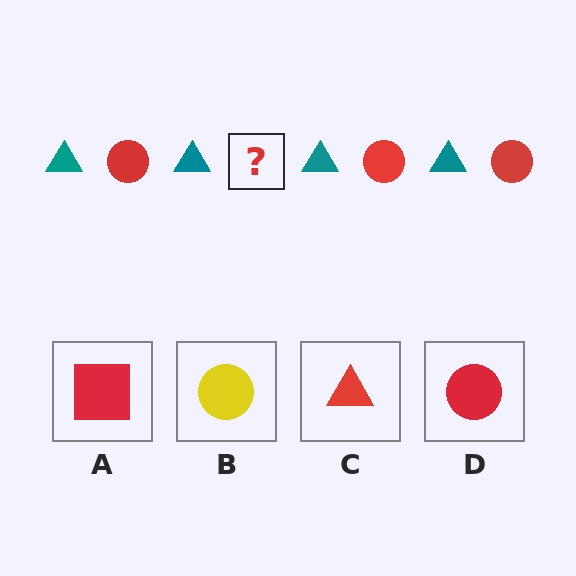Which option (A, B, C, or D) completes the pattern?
D.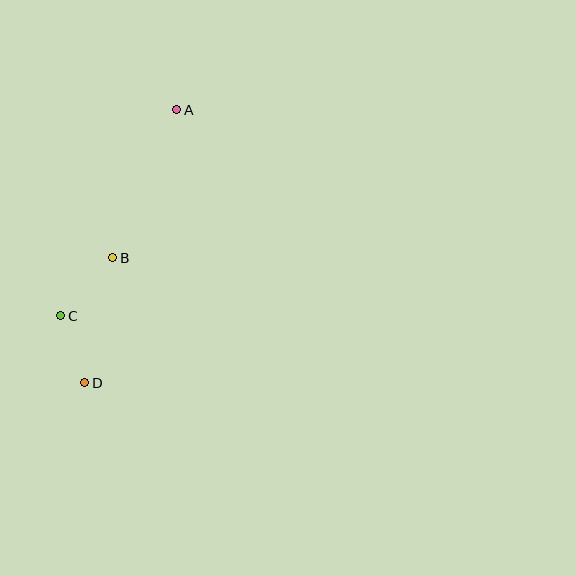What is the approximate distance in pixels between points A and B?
The distance between A and B is approximately 161 pixels.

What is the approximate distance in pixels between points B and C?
The distance between B and C is approximately 78 pixels.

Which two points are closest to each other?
Points C and D are closest to each other.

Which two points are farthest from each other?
Points A and D are farthest from each other.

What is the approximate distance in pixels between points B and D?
The distance between B and D is approximately 128 pixels.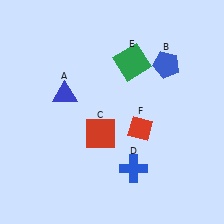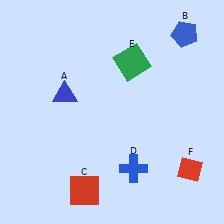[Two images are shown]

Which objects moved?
The objects that moved are: the blue pentagon (B), the red square (C), the red diamond (F).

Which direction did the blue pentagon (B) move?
The blue pentagon (B) moved up.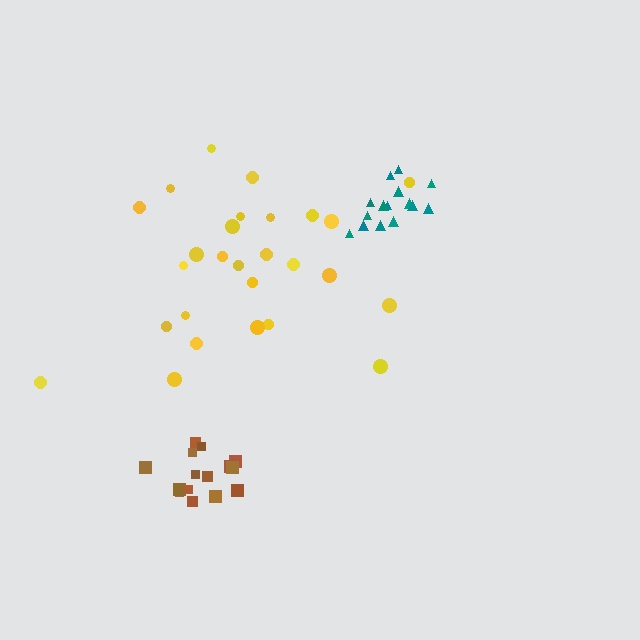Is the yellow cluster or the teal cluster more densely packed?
Teal.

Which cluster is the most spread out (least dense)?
Yellow.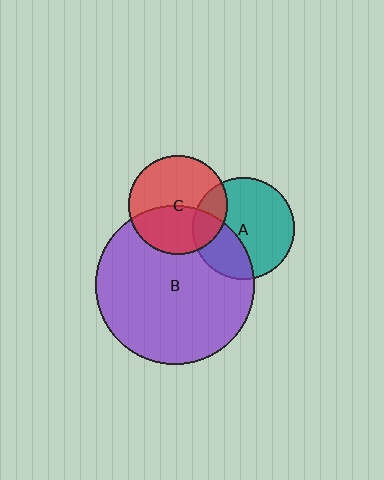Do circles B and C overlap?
Yes.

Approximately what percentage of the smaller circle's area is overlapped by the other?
Approximately 40%.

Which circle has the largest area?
Circle B (purple).